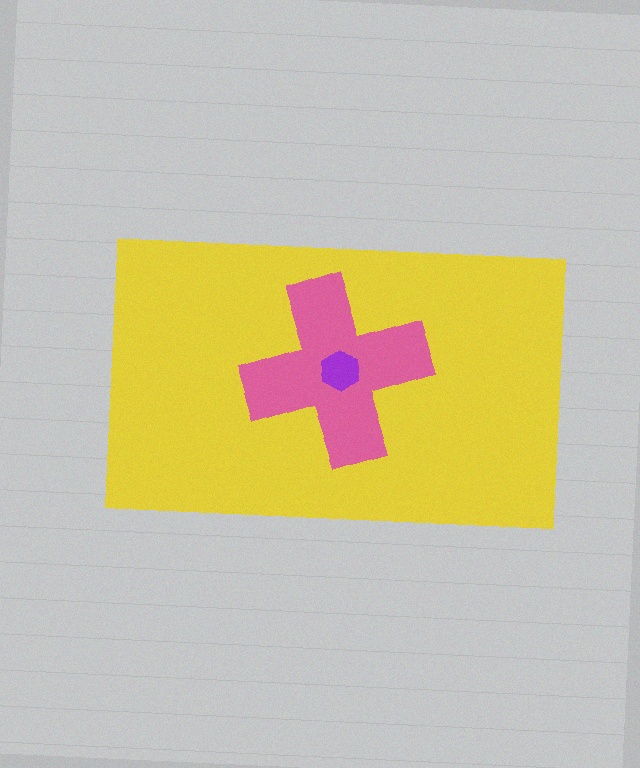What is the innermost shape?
The purple hexagon.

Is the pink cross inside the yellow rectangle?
Yes.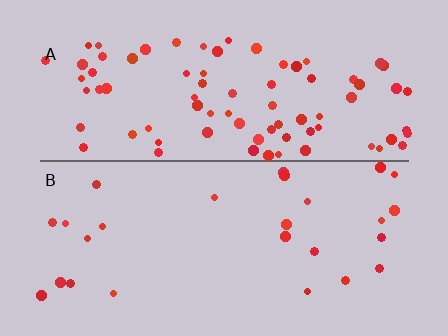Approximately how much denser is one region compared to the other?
Approximately 3.0× — region A over region B.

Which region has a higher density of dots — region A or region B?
A (the top).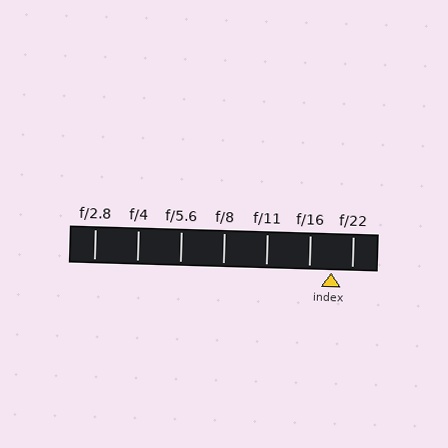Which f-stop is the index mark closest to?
The index mark is closest to f/22.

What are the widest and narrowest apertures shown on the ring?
The widest aperture shown is f/2.8 and the narrowest is f/22.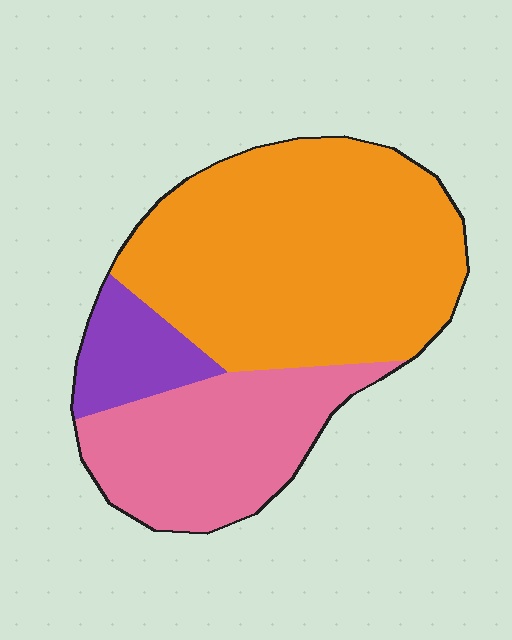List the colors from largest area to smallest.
From largest to smallest: orange, pink, purple.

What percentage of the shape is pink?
Pink covers 30% of the shape.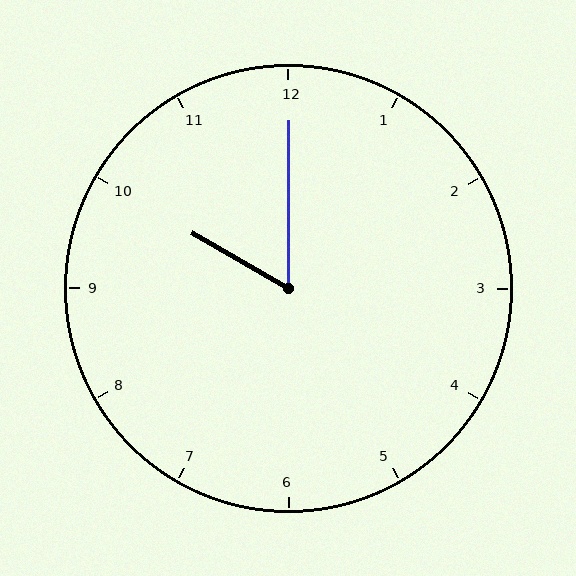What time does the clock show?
10:00.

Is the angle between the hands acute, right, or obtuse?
It is acute.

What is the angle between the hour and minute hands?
Approximately 60 degrees.